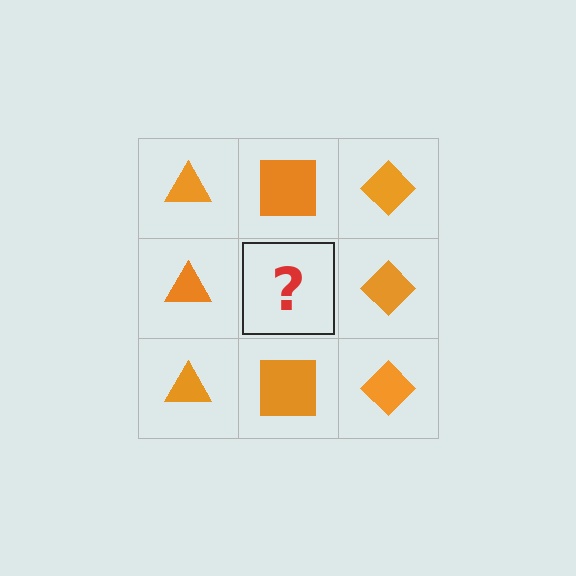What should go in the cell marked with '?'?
The missing cell should contain an orange square.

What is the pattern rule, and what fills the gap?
The rule is that each column has a consistent shape. The gap should be filled with an orange square.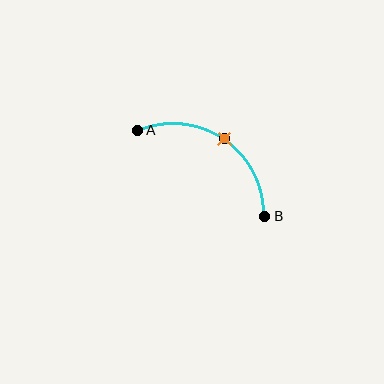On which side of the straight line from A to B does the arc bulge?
The arc bulges above and to the right of the straight line connecting A and B.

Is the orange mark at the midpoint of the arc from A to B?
Yes. The orange mark lies on the arc at equal arc-length from both A and B — it is the arc midpoint.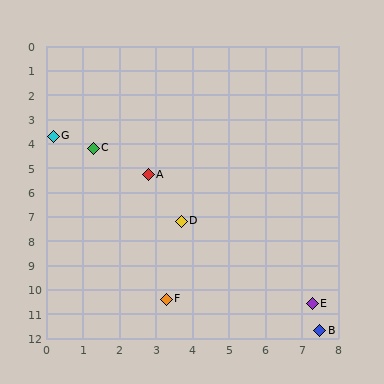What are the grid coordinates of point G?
Point G is at approximately (0.2, 3.7).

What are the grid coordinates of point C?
Point C is at approximately (1.3, 4.2).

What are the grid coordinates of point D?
Point D is at approximately (3.7, 7.2).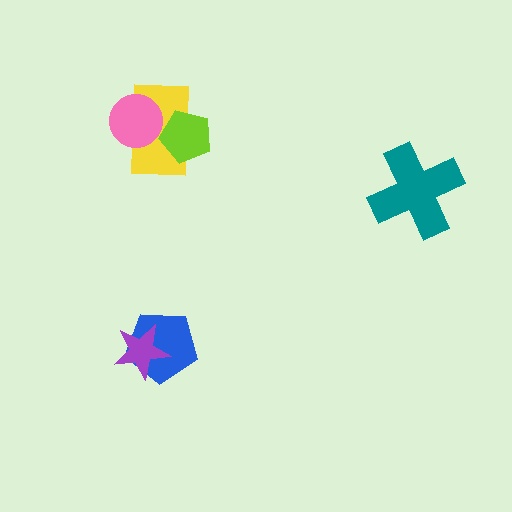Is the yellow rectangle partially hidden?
Yes, it is partially covered by another shape.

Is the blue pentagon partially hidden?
Yes, it is partially covered by another shape.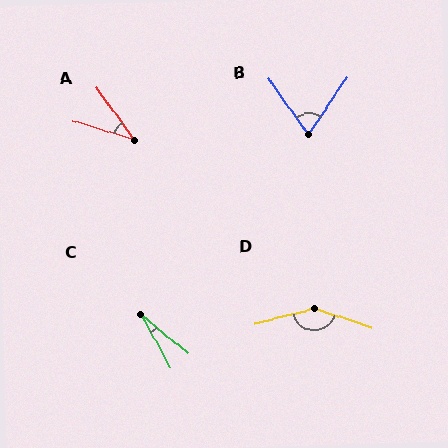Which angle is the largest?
D, at approximately 148 degrees.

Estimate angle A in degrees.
Approximately 37 degrees.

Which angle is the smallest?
C, at approximately 21 degrees.